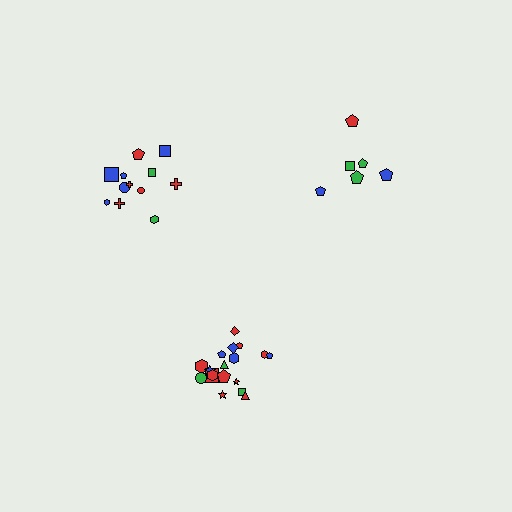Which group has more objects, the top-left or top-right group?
The top-left group.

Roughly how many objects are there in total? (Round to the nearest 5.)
Roughly 35 objects in total.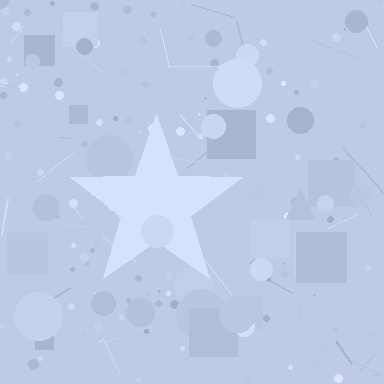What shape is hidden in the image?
A star is hidden in the image.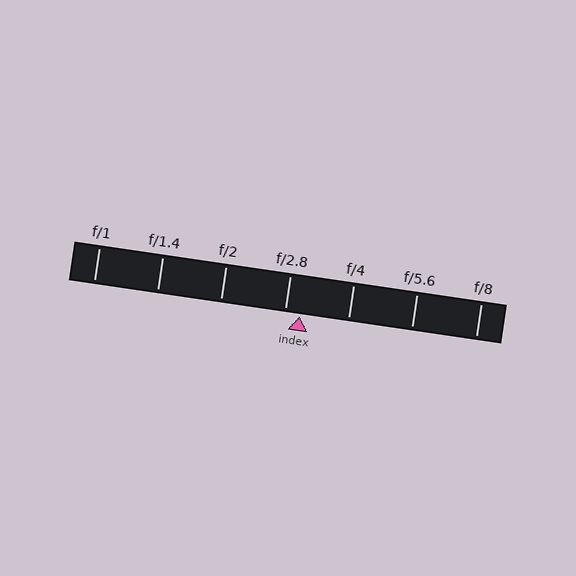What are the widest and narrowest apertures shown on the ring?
The widest aperture shown is f/1 and the narrowest is f/8.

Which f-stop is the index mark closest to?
The index mark is closest to f/2.8.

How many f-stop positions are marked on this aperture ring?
There are 7 f-stop positions marked.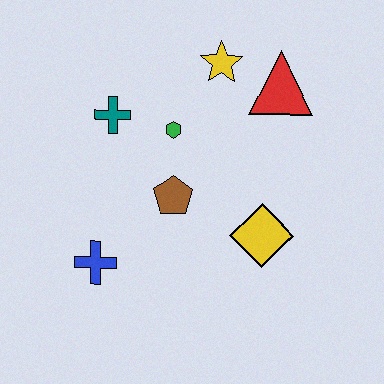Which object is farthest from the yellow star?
The blue cross is farthest from the yellow star.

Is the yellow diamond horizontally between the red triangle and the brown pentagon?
Yes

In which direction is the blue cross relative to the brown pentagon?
The blue cross is to the left of the brown pentagon.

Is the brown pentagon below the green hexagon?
Yes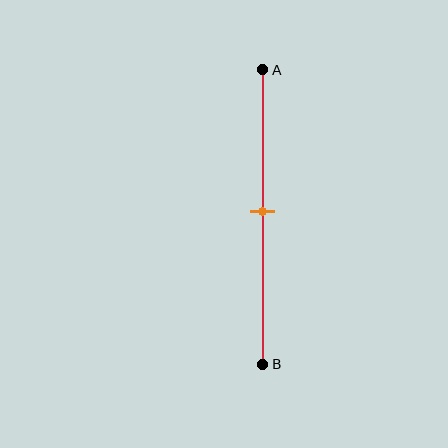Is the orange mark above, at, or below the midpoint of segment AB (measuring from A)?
The orange mark is approximately at the midpoint of segment AB.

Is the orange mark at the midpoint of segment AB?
Yes, the mark is approximately at the midpoint.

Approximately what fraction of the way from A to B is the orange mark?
The orange mark is approximately 50% of the way from A to B.